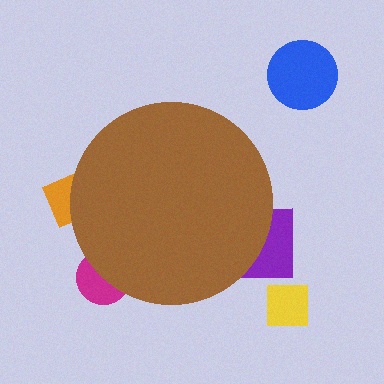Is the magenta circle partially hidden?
Yes, the magenta circle is partially hidden behind the brown circle.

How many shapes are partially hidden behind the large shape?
3 shapes are partially hidden.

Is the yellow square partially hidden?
No, the yellow square is fully visible.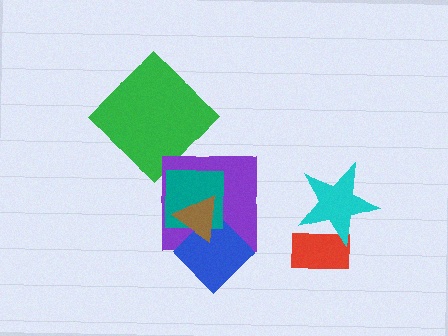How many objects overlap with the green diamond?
0 objects overlap with the green diamond.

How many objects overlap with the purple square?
3 objects overlap with the purple square.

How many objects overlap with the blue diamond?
3 objects overlap with the blue diamond.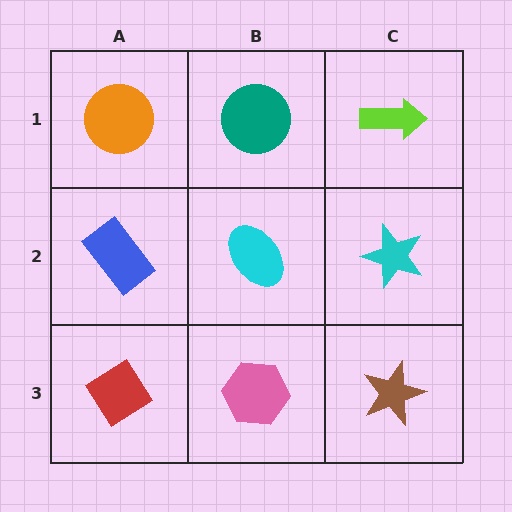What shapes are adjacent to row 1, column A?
A blue rectangle (row 2, column A), a teal circle (row 1, column B).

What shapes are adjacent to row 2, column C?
A lime arrow (row 1, column C), a brown star (row 3, column C), a cyan ellipse (row 2, column B).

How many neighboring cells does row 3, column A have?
2.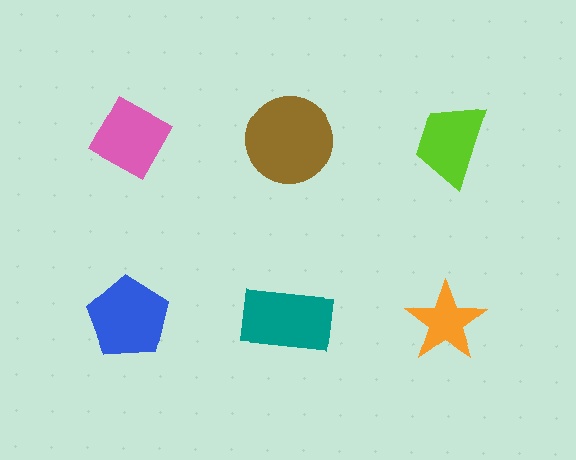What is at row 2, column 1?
A blue pentagon.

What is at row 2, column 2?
A teal rectangle.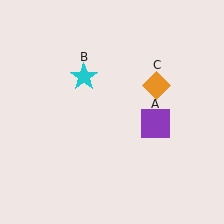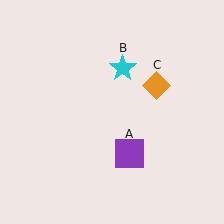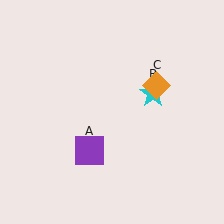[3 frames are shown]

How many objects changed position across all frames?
2 objects changed position: purple square (object A), cyan star (object B).